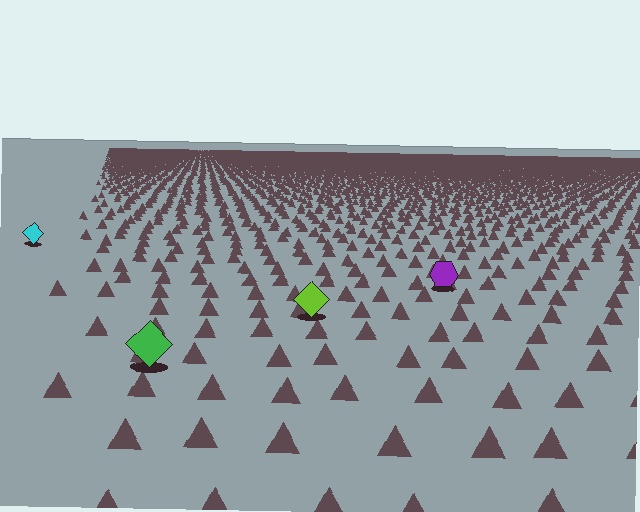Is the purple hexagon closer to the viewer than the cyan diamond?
Yes. The purple hexagon is closer — you can tell from the texture gradient: the ground texture is coarser near it.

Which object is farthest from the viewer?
The cyan diamond is farthest from the viewer. It appears smaller and the ground texture around it is denser.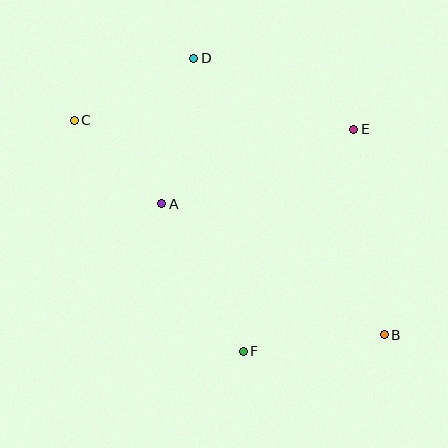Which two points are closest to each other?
Points A and C are closest to each other.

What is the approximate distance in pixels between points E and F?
The distance between E and F is approximately 248 pixels.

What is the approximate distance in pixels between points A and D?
The distance between A and D is approximately 149 pixels.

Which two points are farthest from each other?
Points B and C are farthest from each other.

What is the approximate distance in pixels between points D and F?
The distance between D and F is approximately 297 pixels.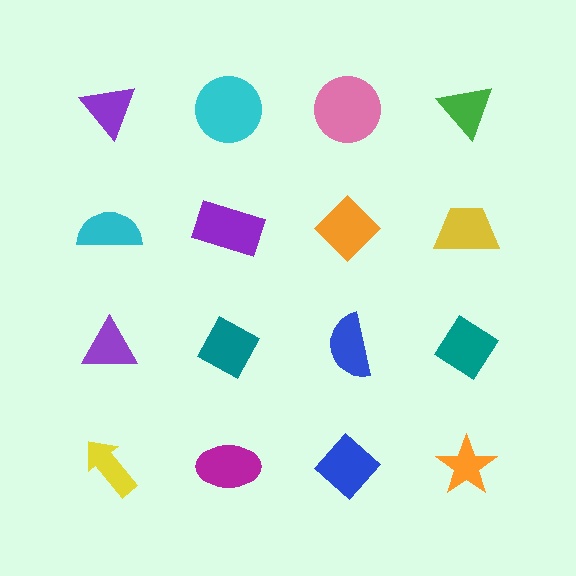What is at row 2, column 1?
A cyan semicircle.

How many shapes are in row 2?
4 shapes.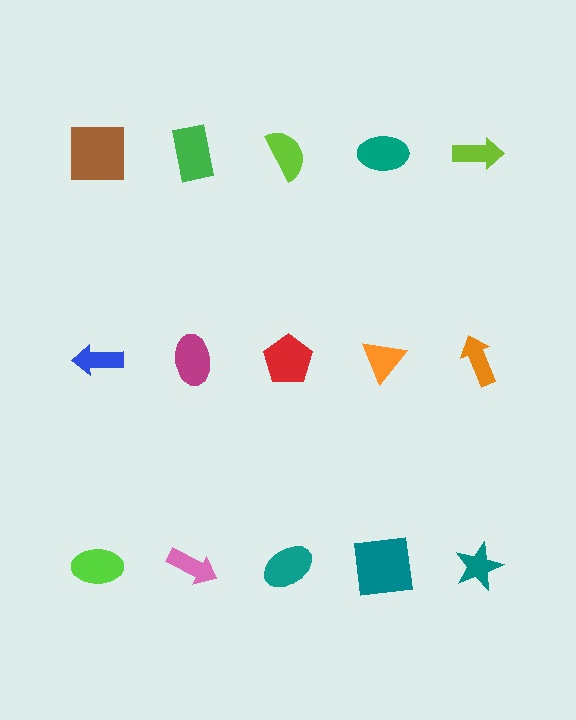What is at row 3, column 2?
A pink arrow.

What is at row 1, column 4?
A teal ellipse.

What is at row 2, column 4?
An orange triangle.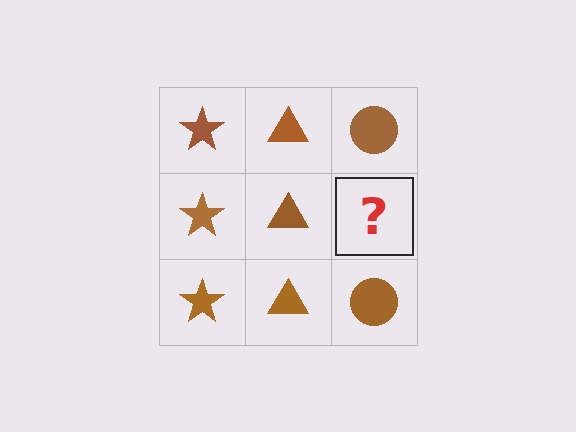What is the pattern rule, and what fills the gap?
The rule is that each column has a consistent shape. The gap should be filled with a brown circle.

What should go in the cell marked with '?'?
The missing cell should contain a brown circle.